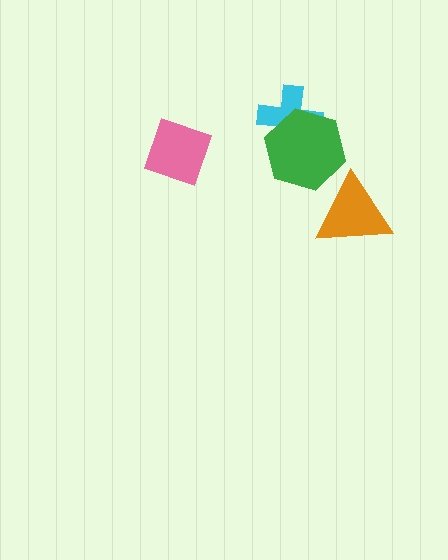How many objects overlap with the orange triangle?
0 objects overlap with the orange triangle.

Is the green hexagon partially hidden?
No, no other shape covers it.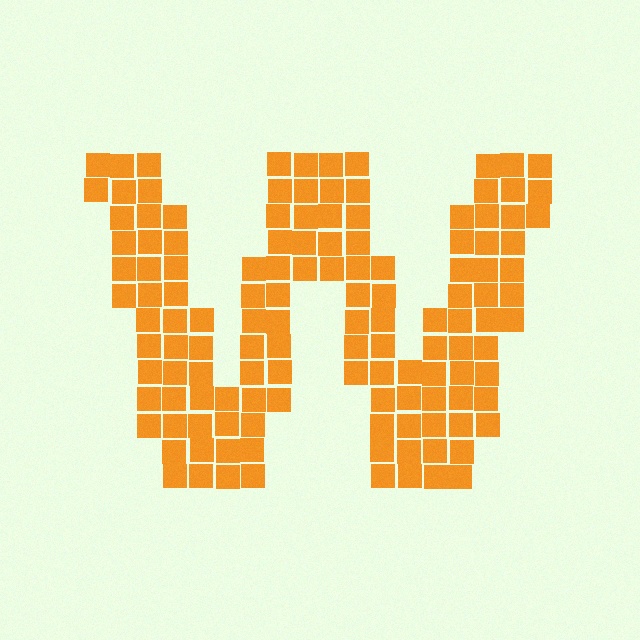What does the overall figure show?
The overall figure shows the letter W.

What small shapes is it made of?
It is made of small squares.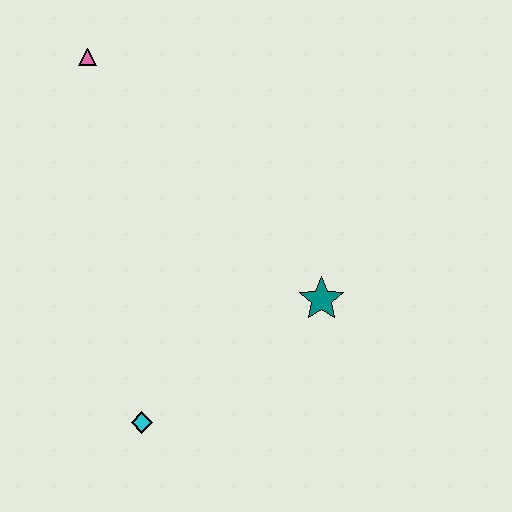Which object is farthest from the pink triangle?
The cyan diamond is farthest from the pink triangle.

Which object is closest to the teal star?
The cyan diamond is closest to the teal star.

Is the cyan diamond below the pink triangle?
Yes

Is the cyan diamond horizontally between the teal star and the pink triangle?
Yes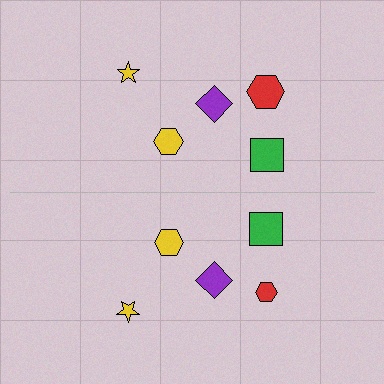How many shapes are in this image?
There are 10 shapes in this image.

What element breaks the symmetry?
The red hexagon on the bottom side has a different size than its mirror counterpart.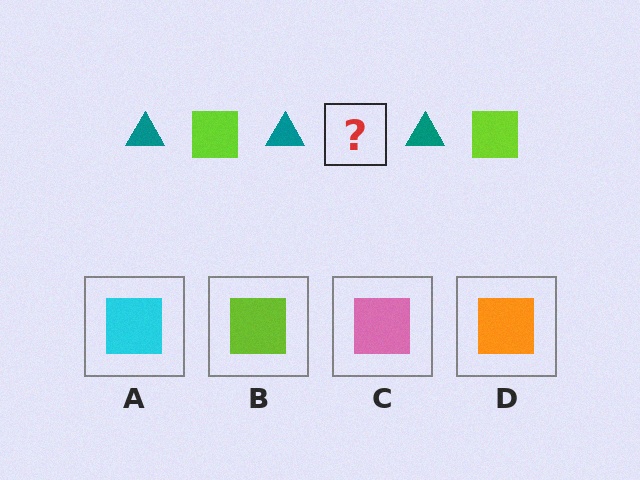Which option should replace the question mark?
Option B.